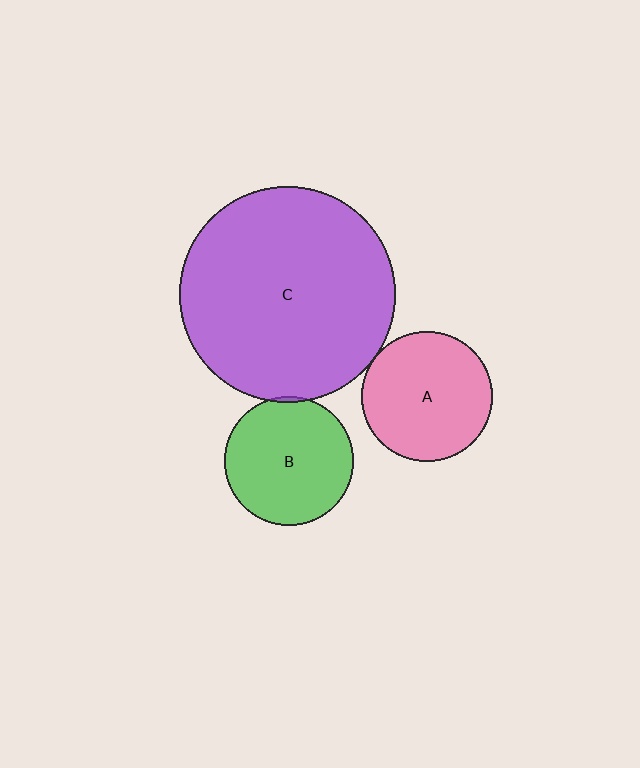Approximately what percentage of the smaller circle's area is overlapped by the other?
Approximately 5%.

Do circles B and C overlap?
Yes.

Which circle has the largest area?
Circle C (purple).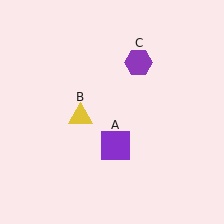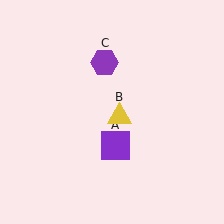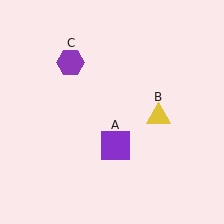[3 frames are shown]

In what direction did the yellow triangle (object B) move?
The yellow triangle (object B) moved right.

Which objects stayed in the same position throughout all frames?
Purple square (object A) remained stationary.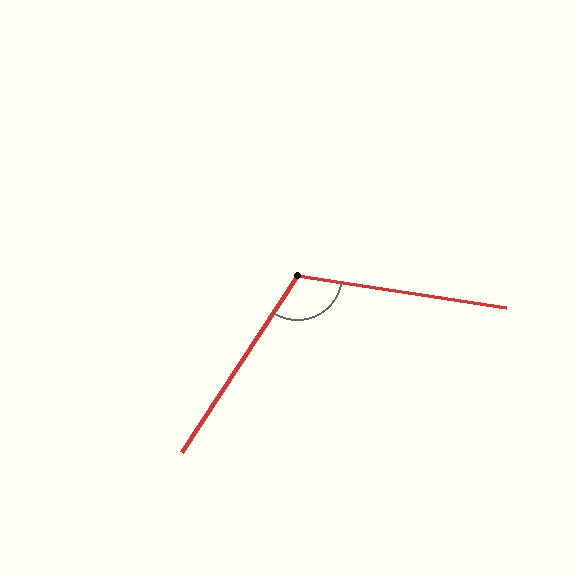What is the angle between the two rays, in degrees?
Approximately 114 degrees.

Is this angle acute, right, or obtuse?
It is obtuse.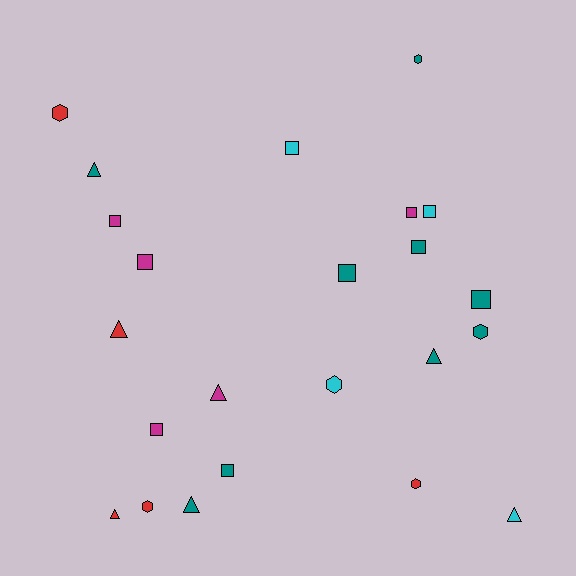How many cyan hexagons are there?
There is 1 cyan hexagon.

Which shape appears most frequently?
Square, with 10 objects.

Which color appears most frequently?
Teal, with 9 objects.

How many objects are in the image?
There are 23 objects.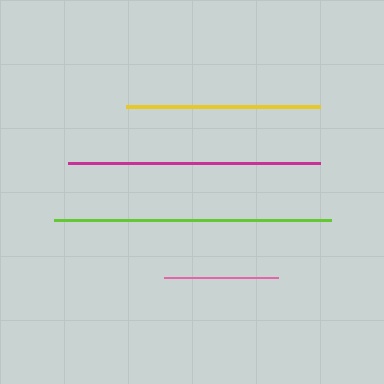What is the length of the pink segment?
The pink segment is approximately 114 pixels long.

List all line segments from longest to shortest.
From longest to shortest: lime, magenta, yellow, pink.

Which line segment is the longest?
The lime line is the longest at approximately 277 pixels.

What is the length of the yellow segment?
The yellow segment is approximately 194 pixels long.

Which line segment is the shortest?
The pink line is the shortest at approximately 114 pixels.